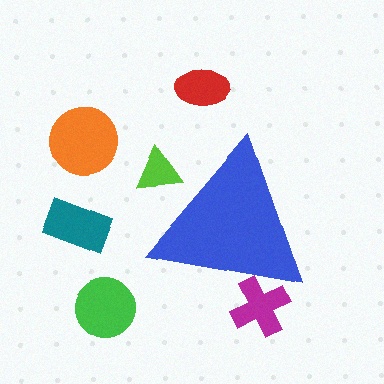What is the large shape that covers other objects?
A blue triangle.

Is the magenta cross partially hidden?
Yes, the magenta cross is partially hidden behind the blue triangle.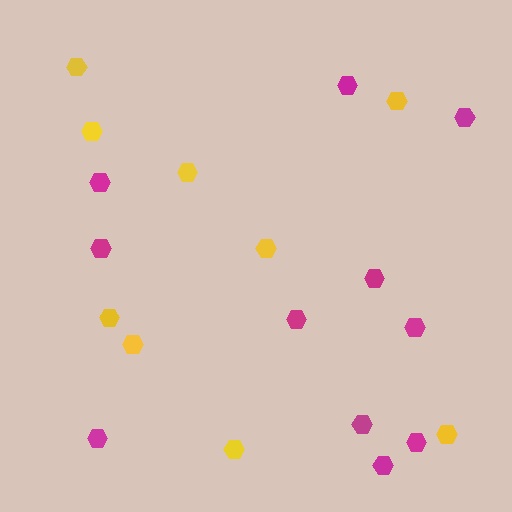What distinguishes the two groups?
There are 2 groups: one group of magenta hexagons (11) and one group of yellow hexagons (9).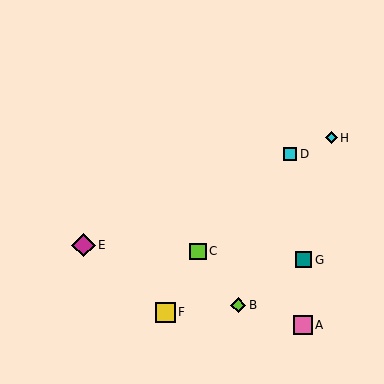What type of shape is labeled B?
Shape B is a lime diamond.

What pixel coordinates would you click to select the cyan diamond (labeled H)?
Click at (331, 138) to select the cyan diamond H.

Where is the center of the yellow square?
The center of the yellow square is at (165, 312).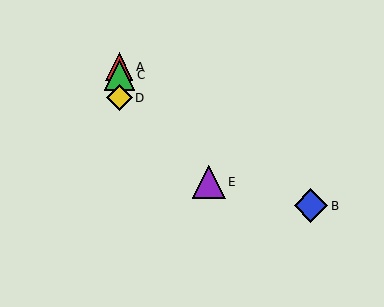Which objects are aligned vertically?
Objects A, C, D are aligned vertically.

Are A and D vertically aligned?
Yes, both are at x≈119.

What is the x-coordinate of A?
Object A is at x≈119.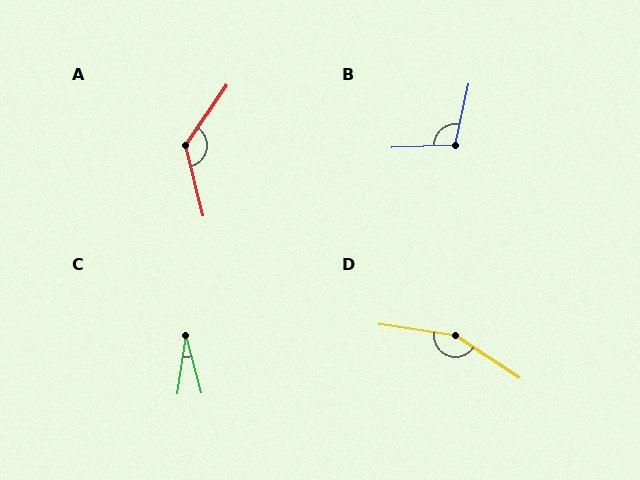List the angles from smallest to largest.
C (24°), B (105°), A (132°), D (156°).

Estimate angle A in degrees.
Approximately 132 degrees.